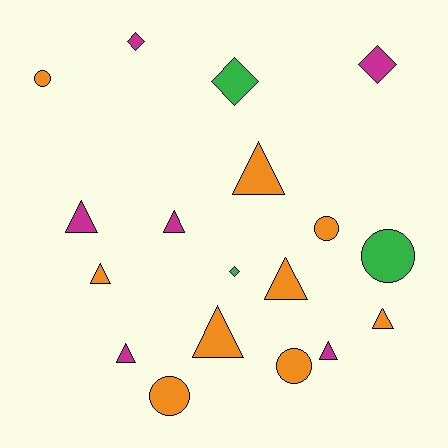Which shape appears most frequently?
Triangle, with 9 objects.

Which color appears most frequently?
Orange, with 9 objects.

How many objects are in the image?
There are 18 objects.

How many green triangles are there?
There are no green triangles.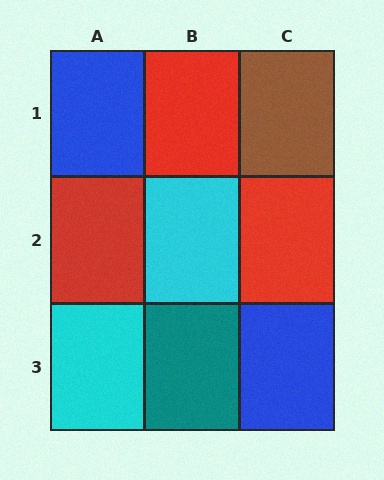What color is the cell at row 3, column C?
Blue.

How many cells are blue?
2 cells are blue.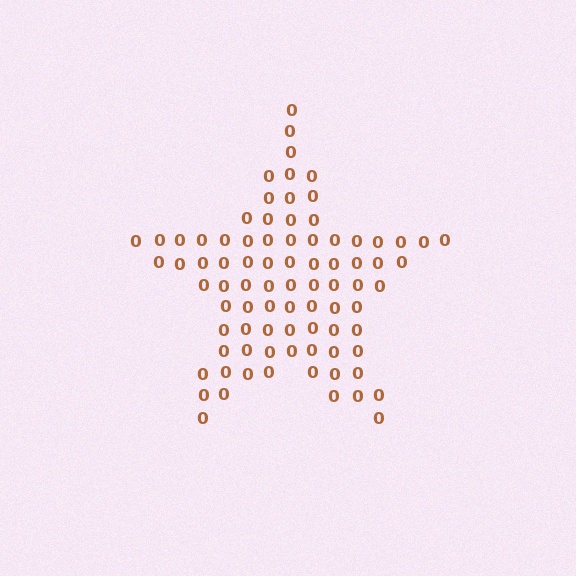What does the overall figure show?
The overall figure shows a star.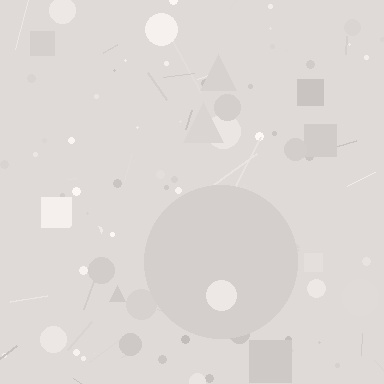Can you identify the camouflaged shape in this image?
The camouflaged shape is a circle.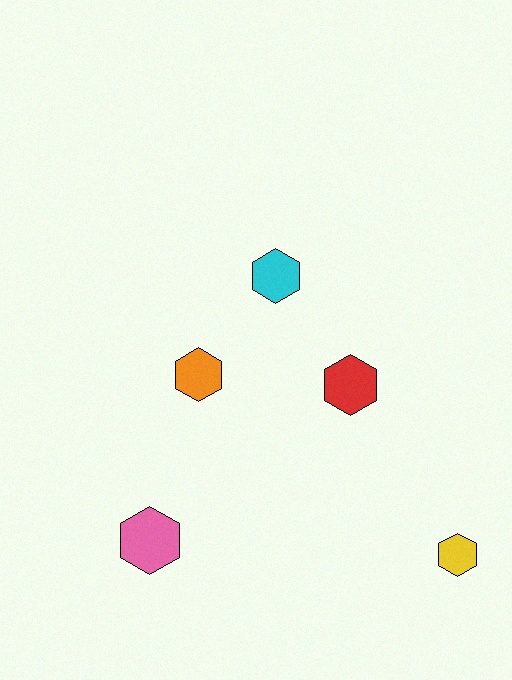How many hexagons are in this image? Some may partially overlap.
There are 5 hexagons.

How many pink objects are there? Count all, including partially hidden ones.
There is 1 pink object.